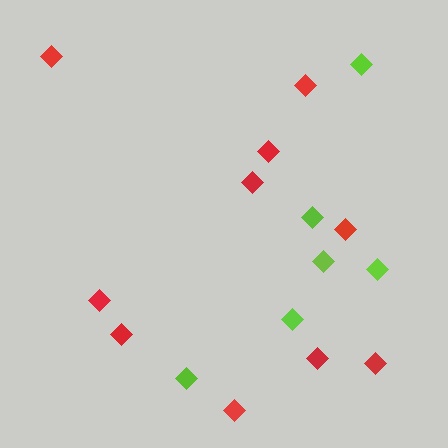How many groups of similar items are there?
There are 2 groups: one group of red diamonds (10) and one group of lime diamonds (6).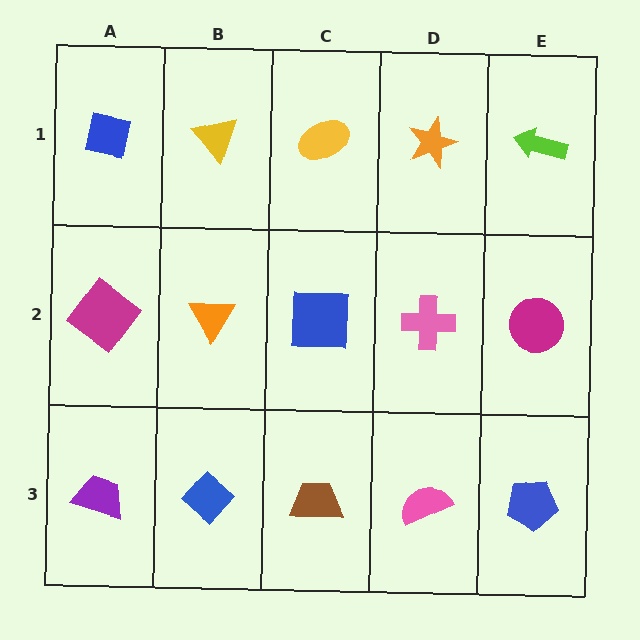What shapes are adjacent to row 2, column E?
A lime arrow (row 1, column E), a blue pentagon (row 3, column E), a pink cross (row 2, column D).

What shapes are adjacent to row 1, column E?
A magenta circle (row 2, column E), an orange star (row 1, column D).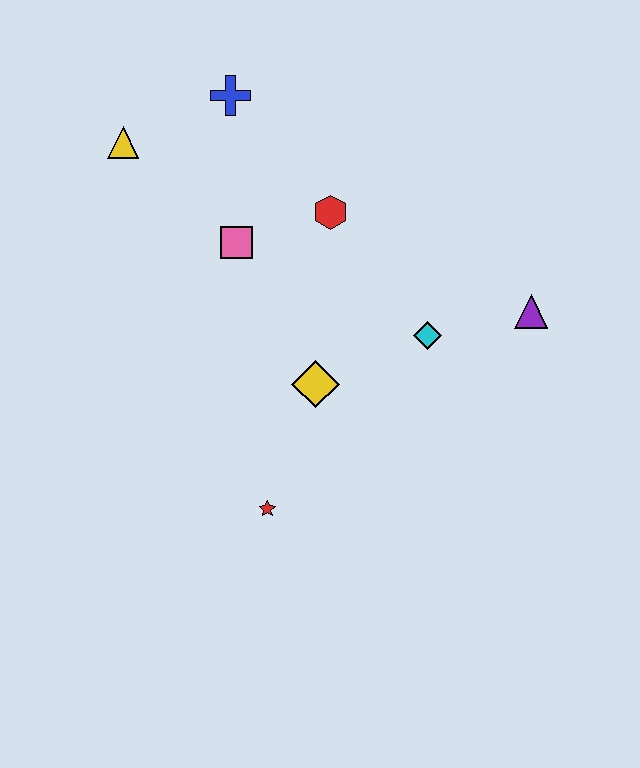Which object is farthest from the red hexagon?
The red star is farthest from the red hexagon.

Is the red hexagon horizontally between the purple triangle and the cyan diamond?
No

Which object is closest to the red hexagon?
The pink square is closest to the red hexagon.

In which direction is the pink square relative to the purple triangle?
The pink square is to the left of the purple triangle.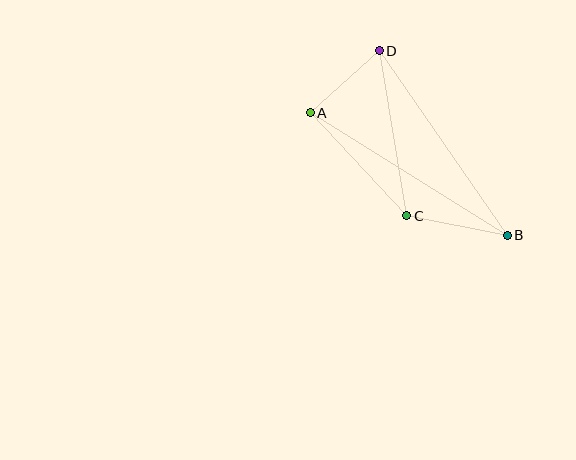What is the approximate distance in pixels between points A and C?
The distance between A and C is approximately 141 pixels.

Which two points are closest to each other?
Points A and D are closest to each other.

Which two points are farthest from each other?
Points A and B are farthest from each other.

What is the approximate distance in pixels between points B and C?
The distance between B and C is approximately 102 pixels.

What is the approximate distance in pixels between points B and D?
The distance between B and D is approximately 224 pixels.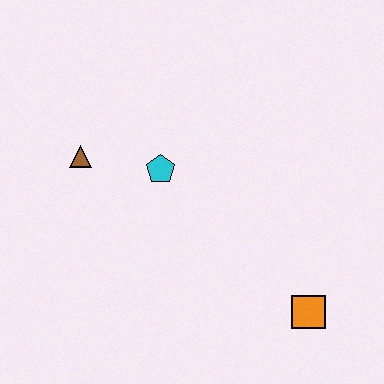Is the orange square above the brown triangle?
No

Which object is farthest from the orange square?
The brown triangle is farthest from the orange square.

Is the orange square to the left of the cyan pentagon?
No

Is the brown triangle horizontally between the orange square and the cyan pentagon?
No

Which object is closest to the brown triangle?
The cyan pentagon is closest to the brown triangle.